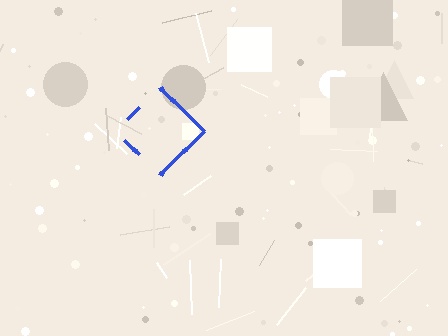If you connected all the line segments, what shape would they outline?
They would outline a diamond.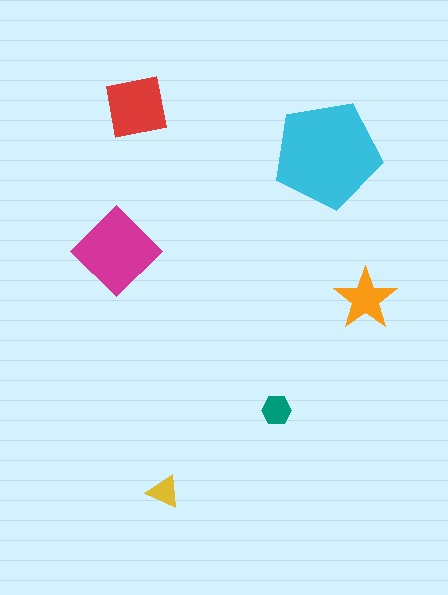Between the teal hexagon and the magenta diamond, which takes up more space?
The magenta diamond.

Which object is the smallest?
The yellow triangle.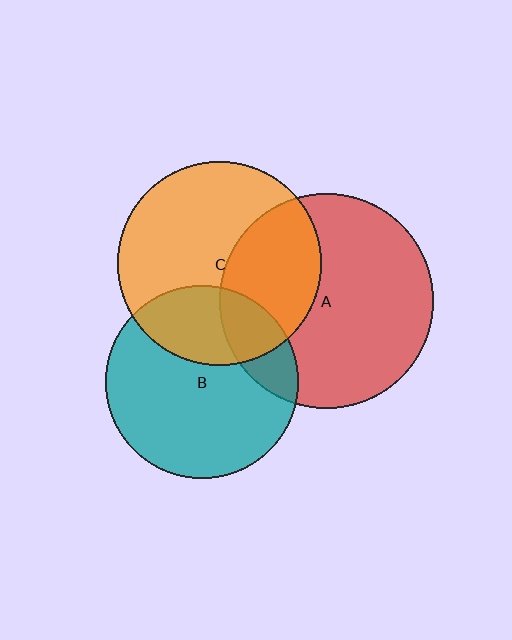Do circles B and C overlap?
Yes.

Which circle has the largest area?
Circle A (red).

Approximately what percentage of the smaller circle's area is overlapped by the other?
Approximately 30%.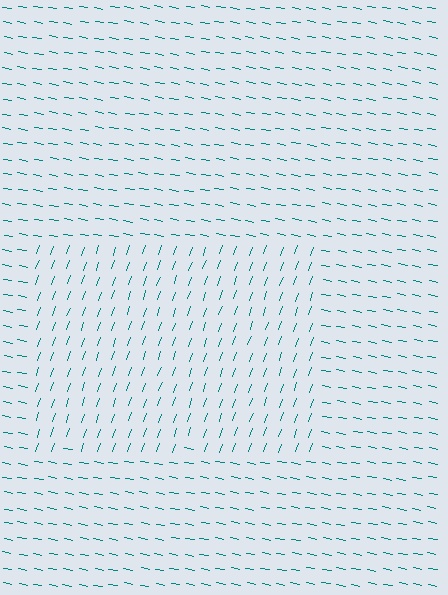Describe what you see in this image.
The image is filled with small teal line segments. A rectangle region in the image has lines oriented differently from the surrounding lines, creating a visible texture boundary.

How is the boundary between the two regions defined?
The boundary is defined purely by a change in line orientation (approximately 81 degrees difference). All lines are the same color and thickness.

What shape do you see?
I see a rectangle.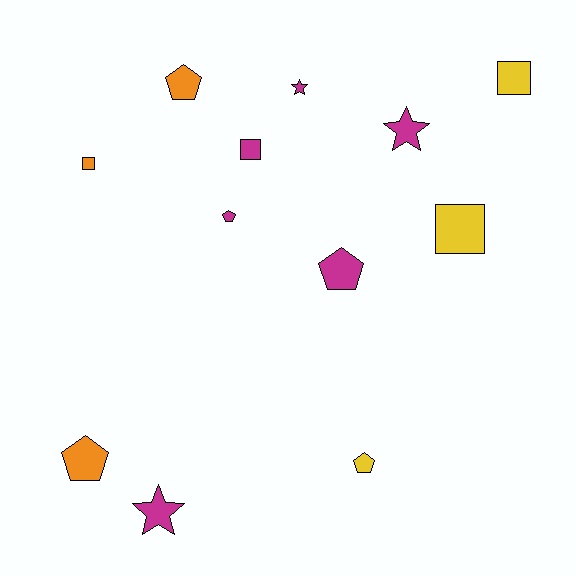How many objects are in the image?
There are 12 objects.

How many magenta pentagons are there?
There are 2 magenta pentagons.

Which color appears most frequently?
Magenta, with 6 objects.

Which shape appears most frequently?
Pentagon, with 5 objects.